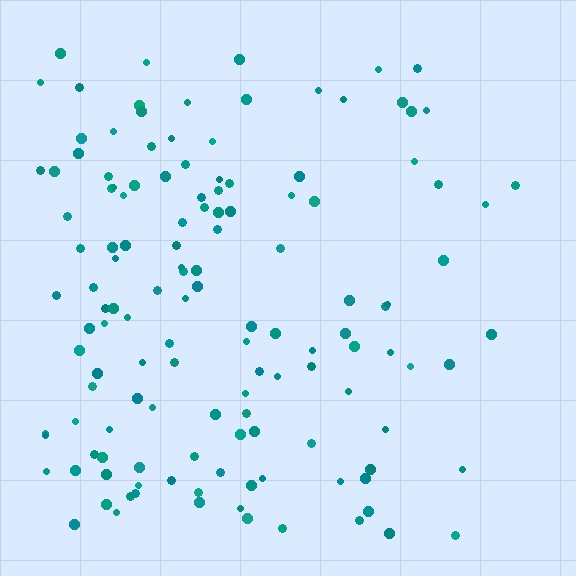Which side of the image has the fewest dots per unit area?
The right.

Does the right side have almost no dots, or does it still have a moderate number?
Still a moderate number, just noticeably fewer than the left.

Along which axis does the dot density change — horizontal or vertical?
Horizontal.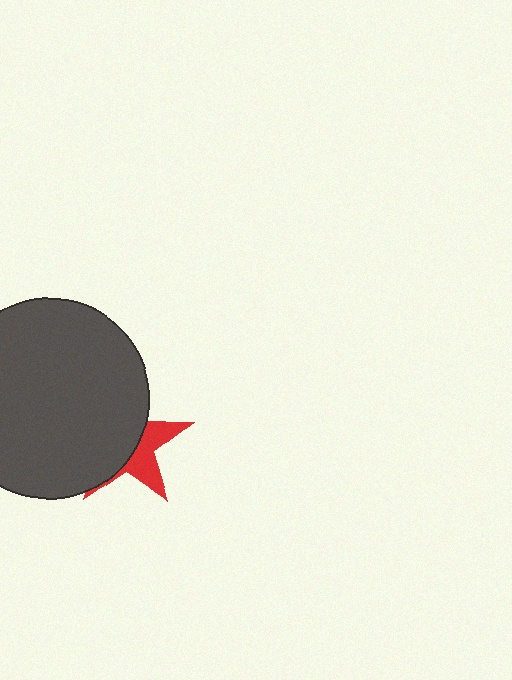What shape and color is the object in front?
The object in front is a dark gray circle.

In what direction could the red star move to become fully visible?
The red star could move right. That would shift it out from behind the dark gray circle entirely.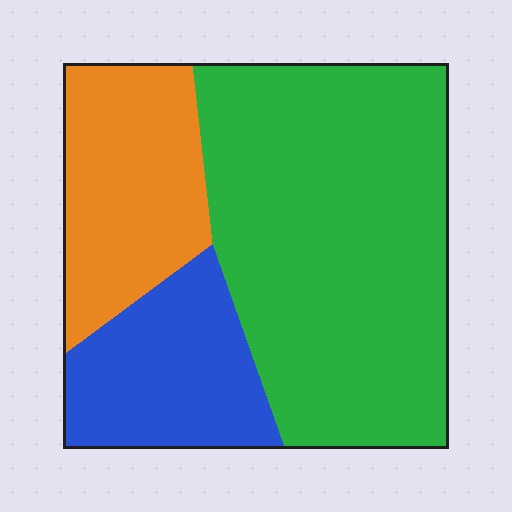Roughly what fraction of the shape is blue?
Blue covers about 20% of the shape.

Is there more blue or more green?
Green.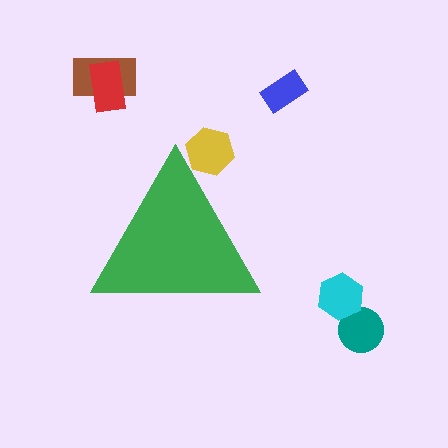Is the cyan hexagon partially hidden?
No, the cyan hexagon is fully visible.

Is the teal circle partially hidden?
No, the teal circle is fully visible.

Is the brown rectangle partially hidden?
No, the brown rectangle is fully visible.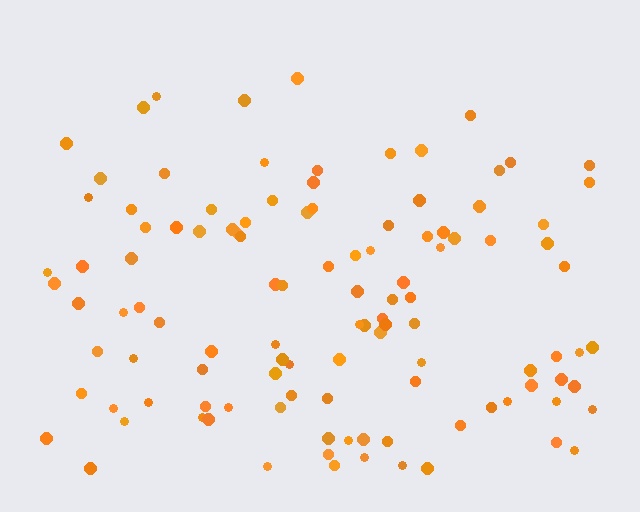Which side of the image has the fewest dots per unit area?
The top.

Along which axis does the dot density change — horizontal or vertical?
Vertical.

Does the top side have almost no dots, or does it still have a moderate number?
Still a moderate number, just noticeably fewer than the bottom.